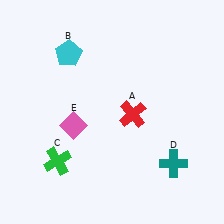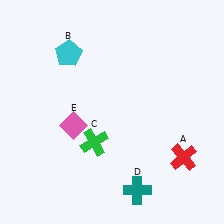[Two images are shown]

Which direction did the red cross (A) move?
The red cross (A) moved right.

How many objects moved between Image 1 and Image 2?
3 objects moved between the two images.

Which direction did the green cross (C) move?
The green cross (C) moved right.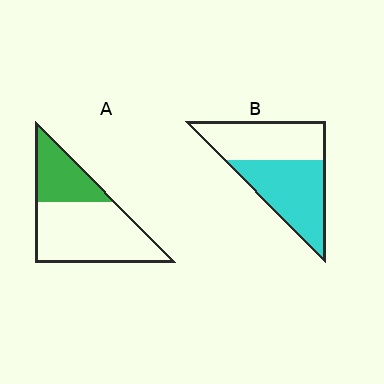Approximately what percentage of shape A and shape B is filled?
A is approximately 35% and B is approximately 55%.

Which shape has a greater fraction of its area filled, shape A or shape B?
Shape B.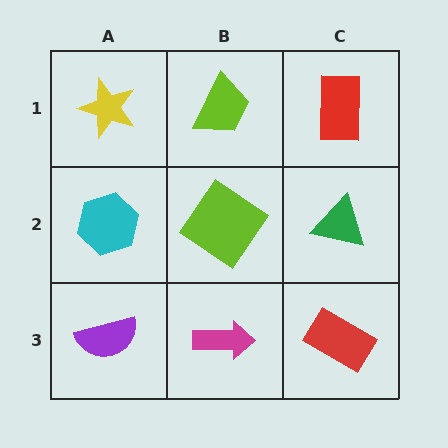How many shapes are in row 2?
3 shapes.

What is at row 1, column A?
A yellow star.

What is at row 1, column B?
A lime trapezoid.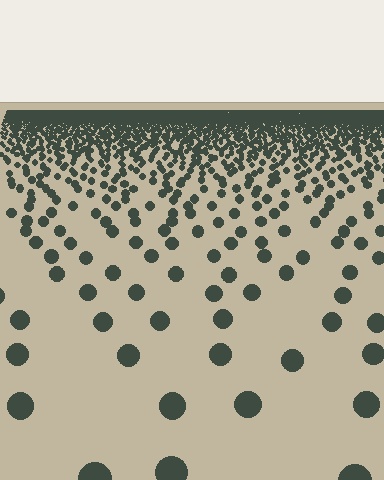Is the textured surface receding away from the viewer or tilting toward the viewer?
The surface is receding away from the viewer. Texture elements get smaller and denser toward the top.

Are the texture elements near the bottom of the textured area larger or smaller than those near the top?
Larger. Near the bottom, elements are closer to the viewer and appear at a bigger on-screen size.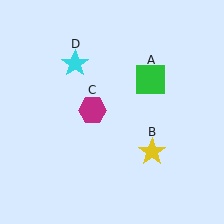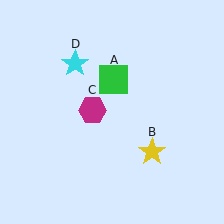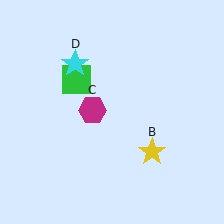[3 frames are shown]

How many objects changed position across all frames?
1 object changed position: green square (object A).